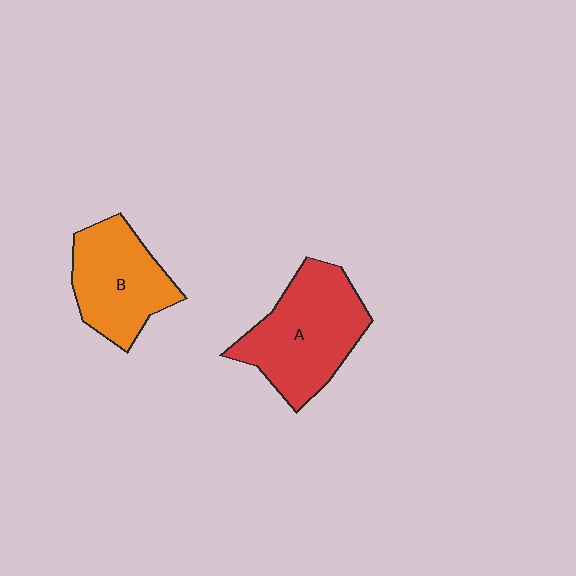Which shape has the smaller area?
Shape B (orange).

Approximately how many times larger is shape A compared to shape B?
Approximately 1.3 times.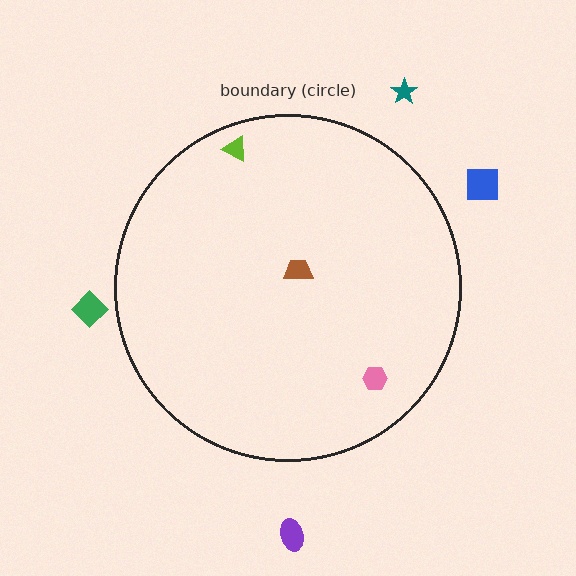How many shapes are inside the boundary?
3 inside, 4 outside.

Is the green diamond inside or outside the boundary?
Outside.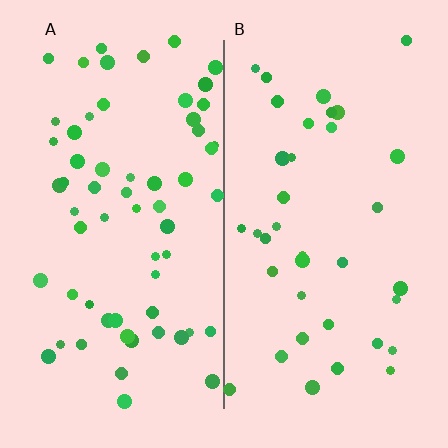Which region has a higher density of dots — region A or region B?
A (the left).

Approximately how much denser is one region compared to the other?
Approximately 1.6× — region A over region B.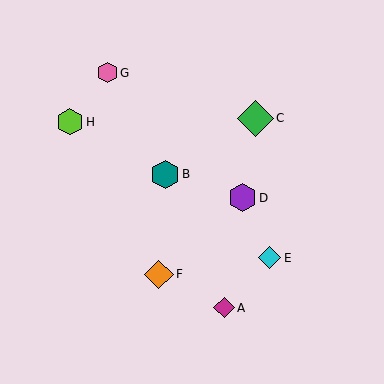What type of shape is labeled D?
Shape D is a purple hexagon.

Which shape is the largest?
The green diamond (labeled C) is the largest.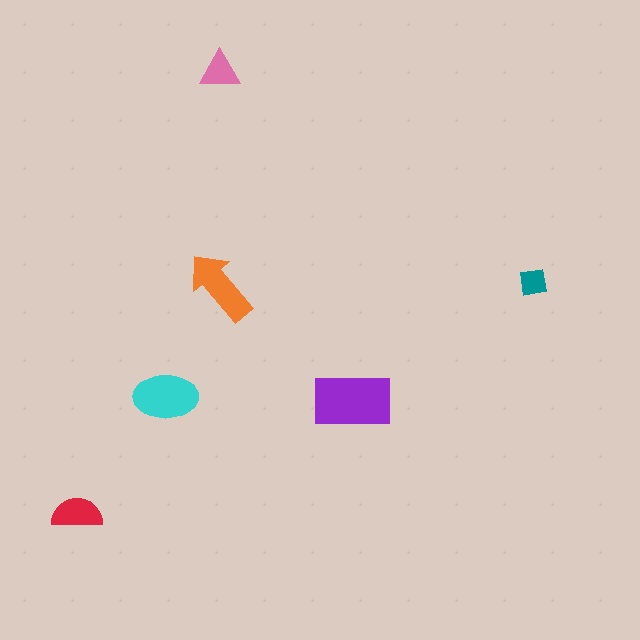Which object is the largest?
The purple rectangle.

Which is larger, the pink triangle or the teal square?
The pink triangle.